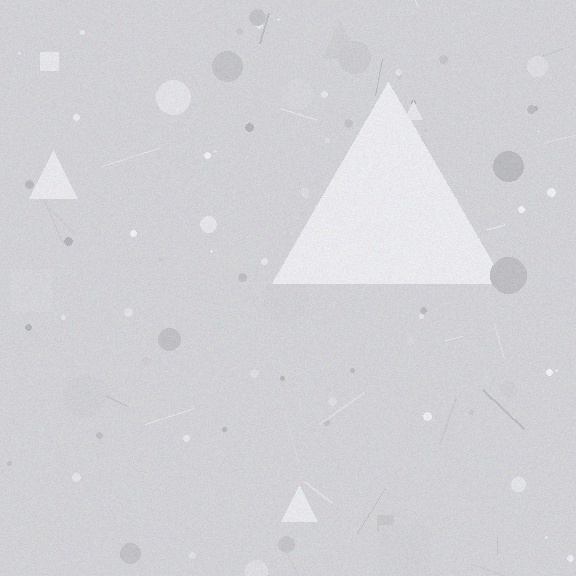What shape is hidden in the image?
A triangle is hidden in the image.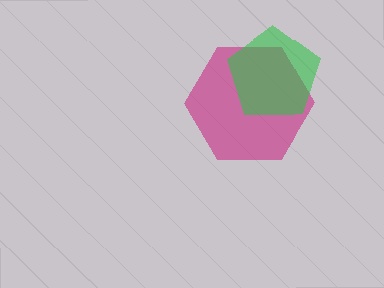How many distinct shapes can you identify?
There are 2 distinct shapes: a magenta hexagon, a green pentagon.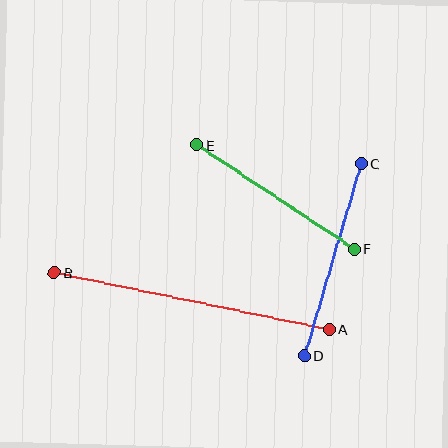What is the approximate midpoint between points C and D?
The midpoint is at approximately (333, 260) pixels.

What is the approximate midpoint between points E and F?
The midpoint is at approximately (276, 197) pixels.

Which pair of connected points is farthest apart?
Points A and B are farthest apart.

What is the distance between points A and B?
The distance is approximately 280 pixels.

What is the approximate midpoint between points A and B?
The midpoint is at approximately (192, 301) pixels.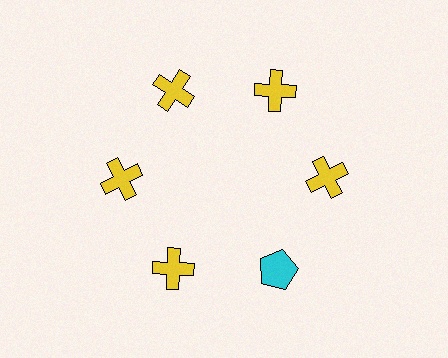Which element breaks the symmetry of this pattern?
The cyan pentagon at roughly the 5 o'clock position breaks the symmetry. All other shapes are yellow crosses.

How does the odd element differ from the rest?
It differs in both color (cyan instead of yellow) and shape (pentagon instead of cross).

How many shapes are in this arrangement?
There are 6 shapes arranged in a ring pattern.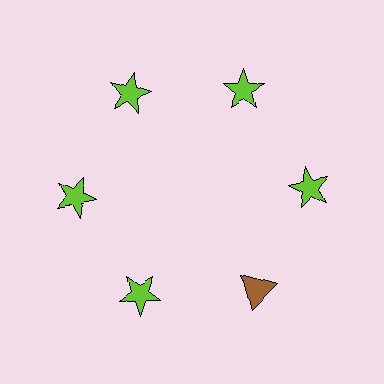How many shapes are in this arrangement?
There are 6 shapes arranged in a ring pattern.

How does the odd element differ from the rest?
It differs in both color (brown instead of lime) and shape (triangle instead of star).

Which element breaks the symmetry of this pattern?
The brown triangle at roughly the 5 o'clock position breaks the symmetry. All other shapes are lime stars.